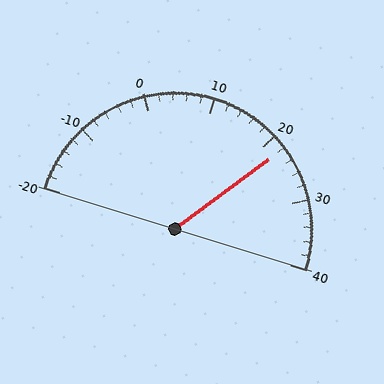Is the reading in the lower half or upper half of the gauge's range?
The reading is in the upper half of the range (-20 to 40).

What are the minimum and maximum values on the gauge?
The gauge ranges from -20 to 40.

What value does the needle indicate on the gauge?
The needle indicates approximately 22.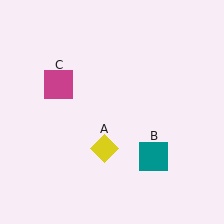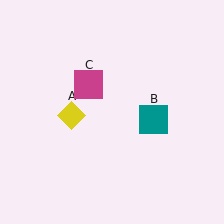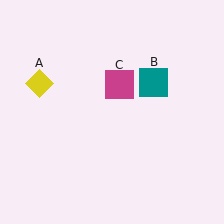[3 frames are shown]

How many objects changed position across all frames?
3 objects changed position: yellow diamond (object A), teal square (object B), magenta square (object C).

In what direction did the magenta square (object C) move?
The magenta square (object C) moved right.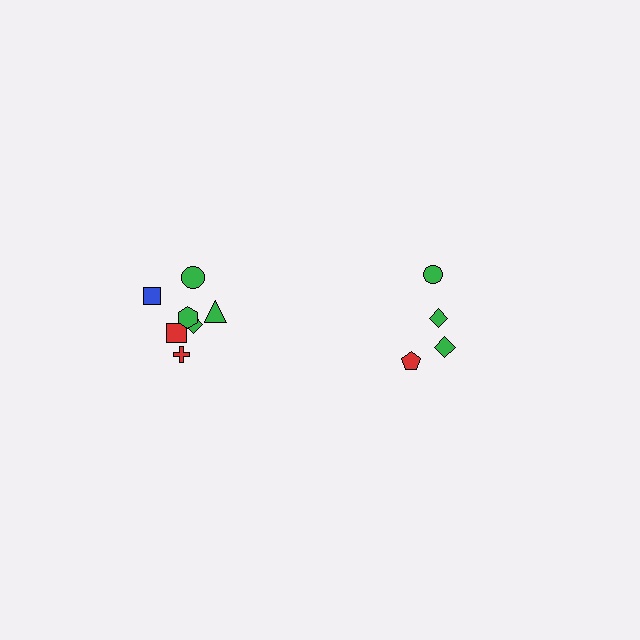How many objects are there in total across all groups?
There are 11 objects.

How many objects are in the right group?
There are 4 objects.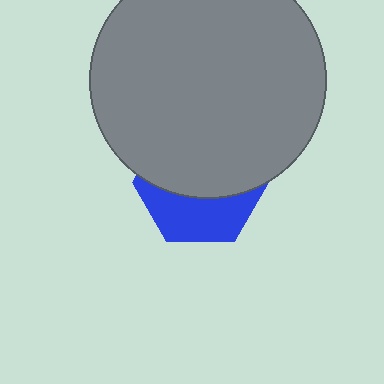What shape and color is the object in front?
The object in front is a gray circle.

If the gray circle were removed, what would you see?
You would see the complete blue hexagon.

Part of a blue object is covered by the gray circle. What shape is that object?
It is a hexagon.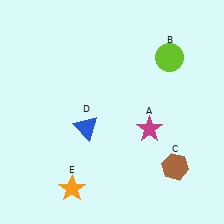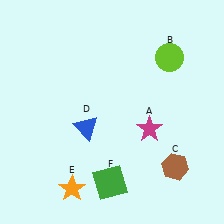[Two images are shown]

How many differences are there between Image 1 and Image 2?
There is 1 difference between the two images.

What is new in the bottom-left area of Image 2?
A green square (F) was added in the bottom-left area of Image 2.